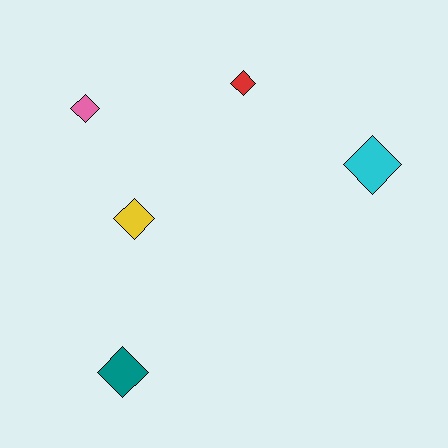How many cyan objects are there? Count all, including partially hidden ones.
There is 1 cyan object.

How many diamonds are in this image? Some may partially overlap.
There are 5 diamonds.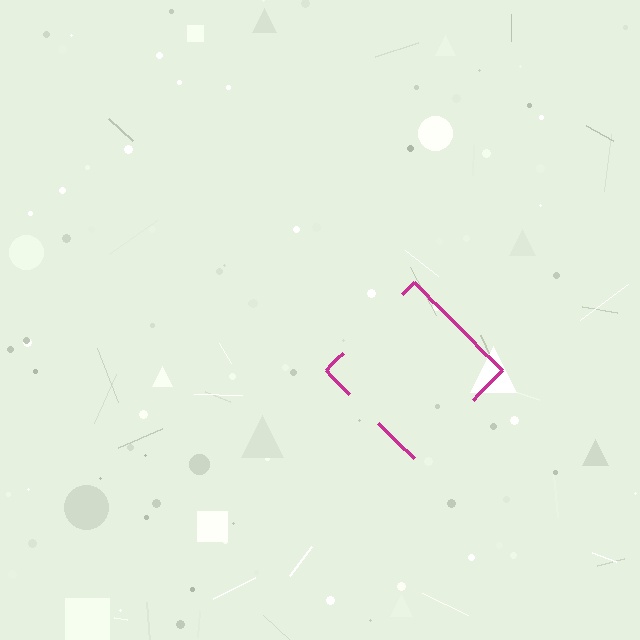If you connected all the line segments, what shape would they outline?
They would outline a diamond.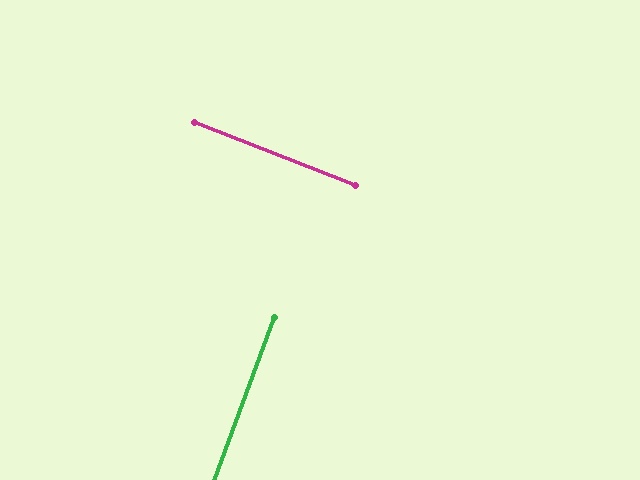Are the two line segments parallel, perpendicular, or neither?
Perpendicular — they meet at approximately 89°.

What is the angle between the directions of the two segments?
Approximately 89 degrees.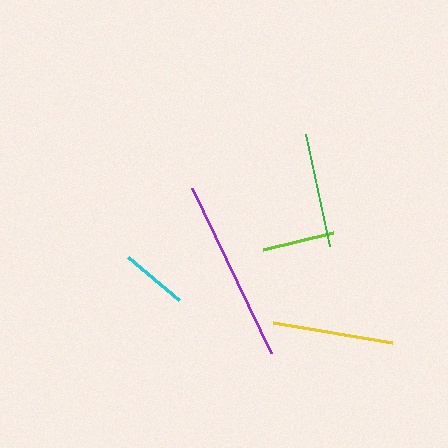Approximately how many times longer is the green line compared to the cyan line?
The green line is approximately 1.7 times the length of the cyan line.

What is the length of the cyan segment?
The cyan segment is approximately 67 pixels long.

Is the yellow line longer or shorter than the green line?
The yellow line is longer than the green line.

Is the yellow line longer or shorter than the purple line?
The purple line is longer than the yellow line.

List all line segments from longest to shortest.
From longest to shortest: purple, yellow, green, lime, cyan.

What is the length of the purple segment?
The purple segment is approximately 183 pixels long.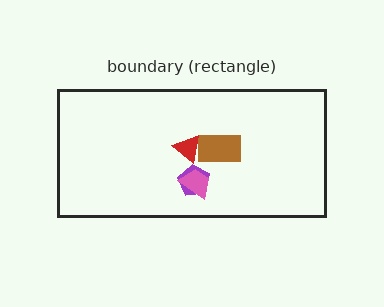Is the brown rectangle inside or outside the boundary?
Inside.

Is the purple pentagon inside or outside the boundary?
Inside.